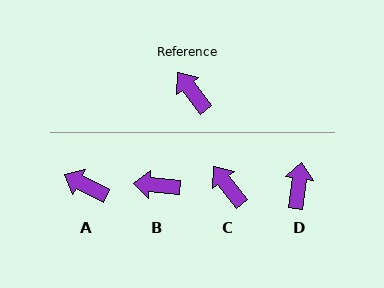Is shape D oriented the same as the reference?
No, it is off by about 46 degrees.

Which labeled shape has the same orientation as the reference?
C.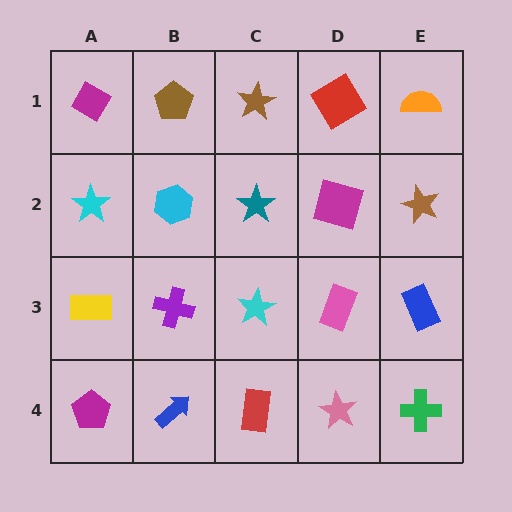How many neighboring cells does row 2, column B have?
4.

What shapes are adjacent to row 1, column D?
A magenta square (row 2, column D), a brown star (row 1, column C), an orange semicircle (row 1, column E).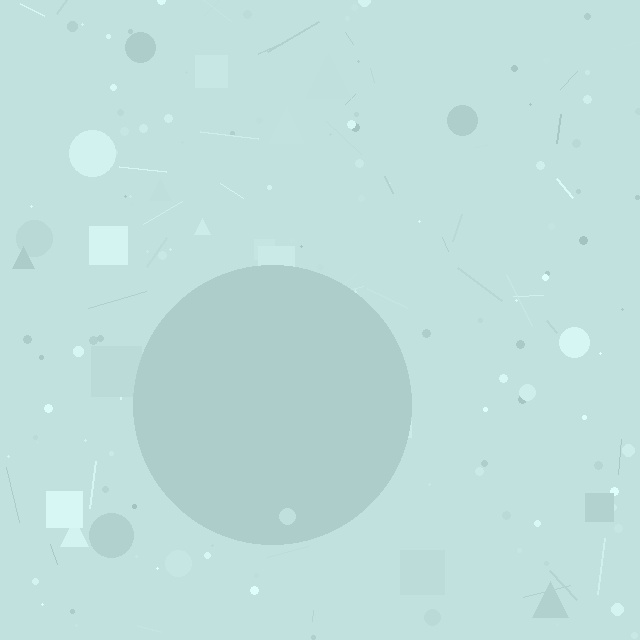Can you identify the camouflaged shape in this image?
The camouflaged shape is a circle.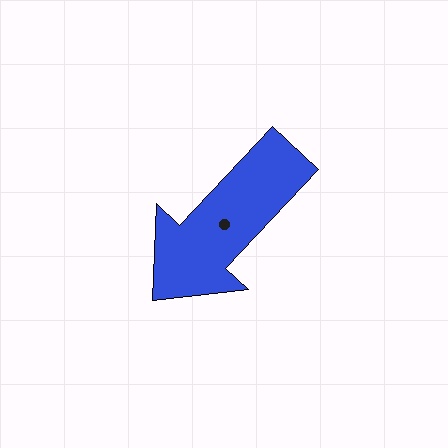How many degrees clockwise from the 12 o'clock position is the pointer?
Approximately 223 degrees.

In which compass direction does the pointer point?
Southwest.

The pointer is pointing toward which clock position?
Roughly 7 o'clock.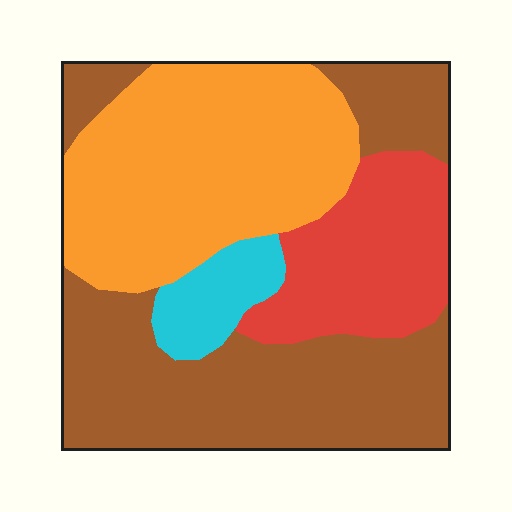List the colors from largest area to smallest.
From largest to smallest: brown, orange, red, cyan.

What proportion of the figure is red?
Red covers 18% of the figure.